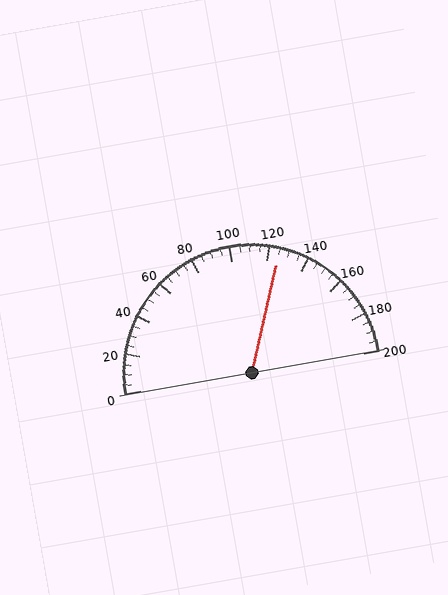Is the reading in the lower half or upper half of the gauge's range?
The reading is in the upper half of the range (0 to 200).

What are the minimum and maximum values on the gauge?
The gauge ranges from 0 to 200.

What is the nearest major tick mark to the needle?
The nearest major tick mark is 120.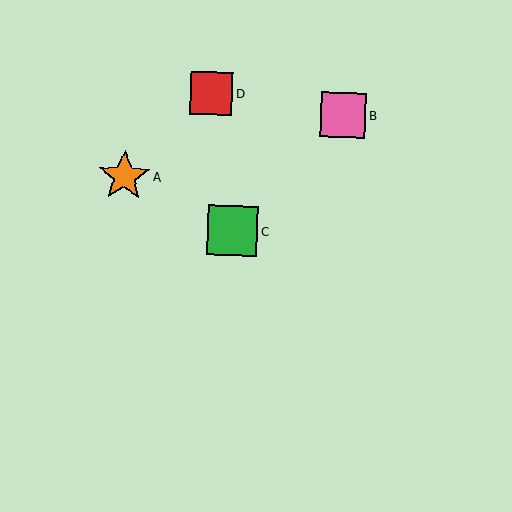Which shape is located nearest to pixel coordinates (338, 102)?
The pink square (labeled B) at (343, 115) is nearest to that location.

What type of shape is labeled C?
Shape C is a green square.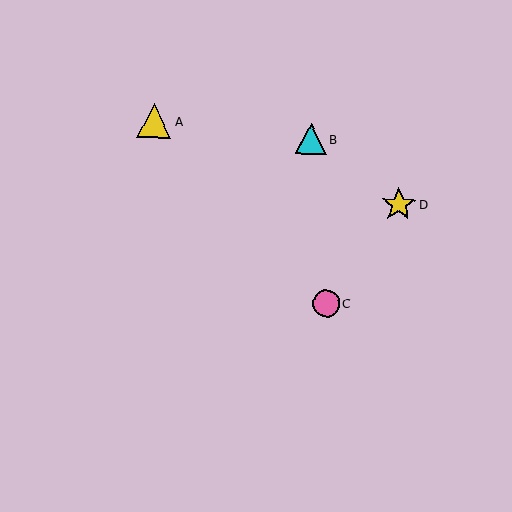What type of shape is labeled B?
Shape B is a cyan triangle.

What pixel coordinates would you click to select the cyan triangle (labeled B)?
Click at (311, 139) to select the cyan triangle B.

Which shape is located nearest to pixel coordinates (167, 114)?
The yellow triangle (labeled A) at (154, 121) is nearest to that location.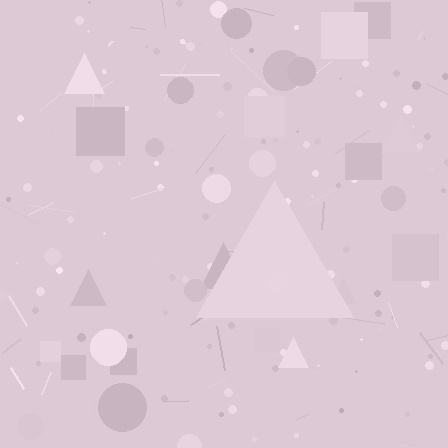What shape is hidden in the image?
A triangle is hidden in the image.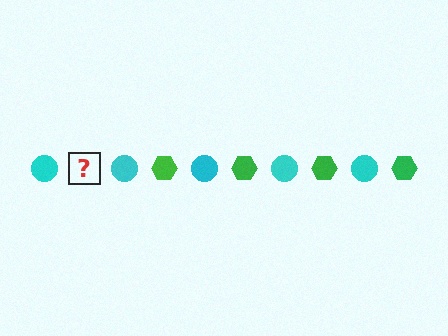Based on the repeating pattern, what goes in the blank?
The blank should be a green hexagon.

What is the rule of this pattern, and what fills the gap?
The rule is that the pattern alternates between cyan circle and green hexagon. The gap should be filled with a green hexagon.